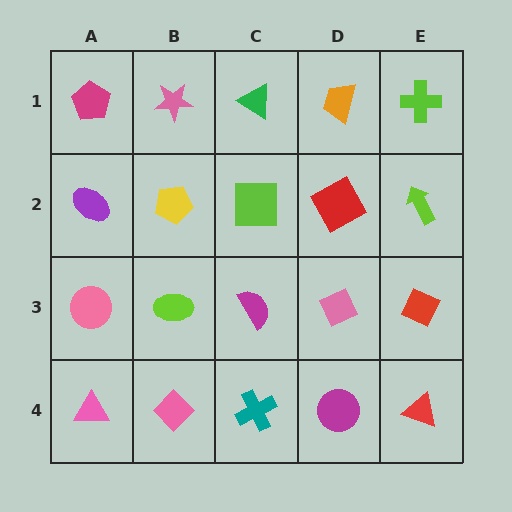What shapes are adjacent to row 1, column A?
A purple ellipse (row 2, column A), a pink star (row 1, column B).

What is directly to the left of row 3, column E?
A pink diamond.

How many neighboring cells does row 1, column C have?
3.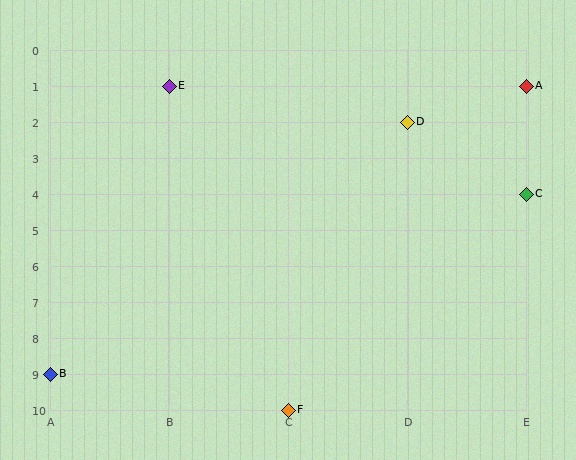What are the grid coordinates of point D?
Point D is at grid coordinates (D, 2).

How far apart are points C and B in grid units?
Points C and B are 4 columns and 5 rows apart (about 6.4 grid units diagonally).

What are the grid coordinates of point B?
Point B is at grid coordinates (A, 9).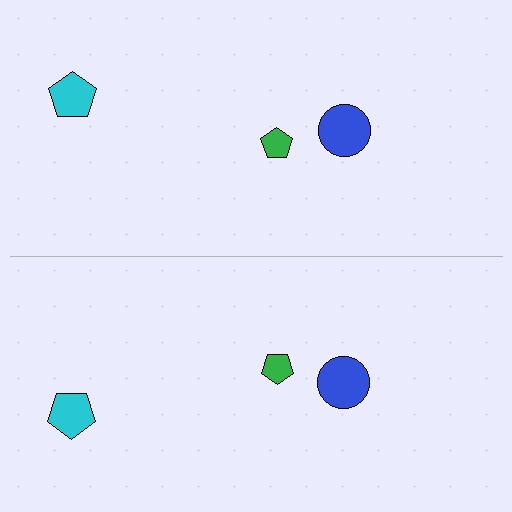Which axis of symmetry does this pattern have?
The pattern has a horizontal axis of symmetry running through the center of the image.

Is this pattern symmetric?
Yes, this pattern has bilateral (reflection) symmetry.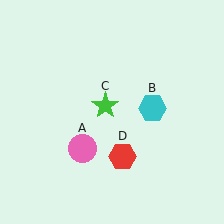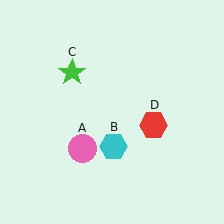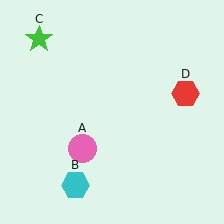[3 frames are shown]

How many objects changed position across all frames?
3 objects changed position: cyan hexagon (object B), green star (object C), red hexagon (object D).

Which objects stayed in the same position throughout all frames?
Pink circle (object A) remained stationary.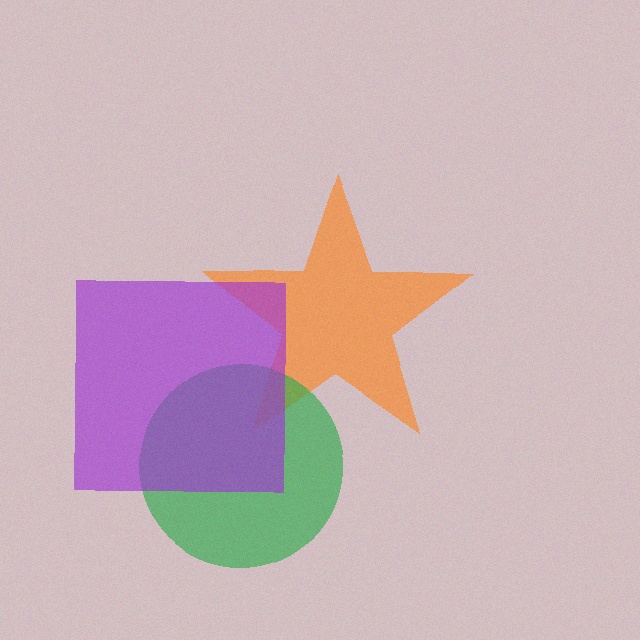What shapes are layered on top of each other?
The layered shapes are: an orange star, a green circle, a purple square.